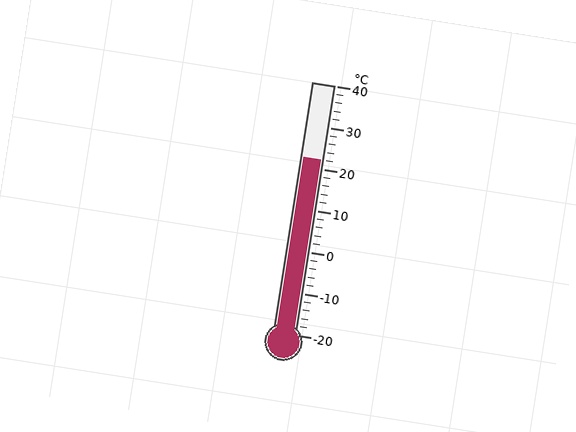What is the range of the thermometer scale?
The thermometer scale ranges from -20°C to 40°C.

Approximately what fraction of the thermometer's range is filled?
The thermometer is filled to approximately 70% of its range.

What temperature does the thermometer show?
The thermometer shows approximately 22°C.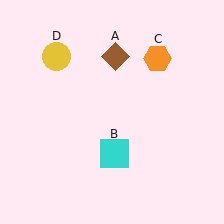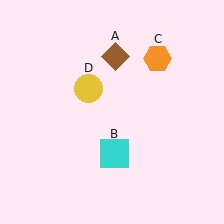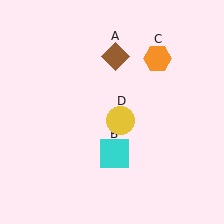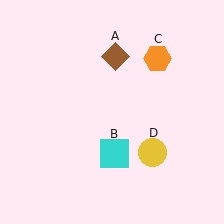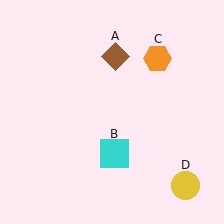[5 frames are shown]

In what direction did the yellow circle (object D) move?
The yellow circle (object D) moved down and to the right.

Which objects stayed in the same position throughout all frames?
Brown diamond (object A) and cyan square (object B) and orange hexagon (object C) remained stationary.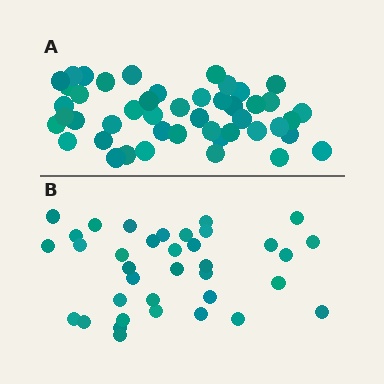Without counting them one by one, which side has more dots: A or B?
Region A (the top region) has more dots.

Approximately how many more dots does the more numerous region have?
Region A has roughly 10 or so more dots than region B.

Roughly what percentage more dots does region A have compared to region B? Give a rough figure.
About 30% more.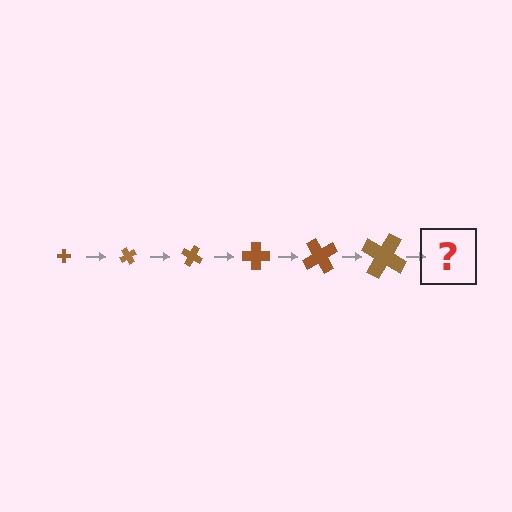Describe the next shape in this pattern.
It should be a cross, larger than the previous one and rotated 360 degrees from the start.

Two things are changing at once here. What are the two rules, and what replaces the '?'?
The two rules are that the cross grows larger each step and it rotates 60 degrees each step. The '?' should be a cross, larger than the previous one and rotated 360 degrees from the start.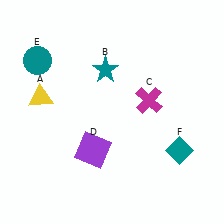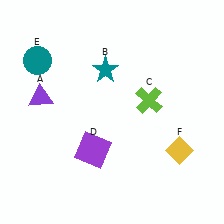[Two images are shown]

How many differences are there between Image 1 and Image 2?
There are 3 differences between the two images.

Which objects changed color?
A changed from yellow to purple. C changed from magenta to lime. F changed from teal to yellow.